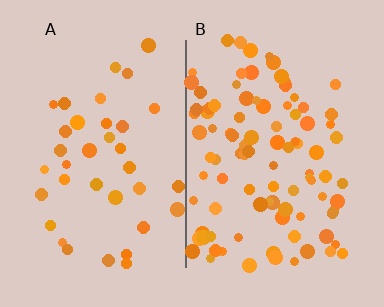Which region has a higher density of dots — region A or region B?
B (the right).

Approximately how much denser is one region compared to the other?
Approximately 2.7× — region B over region A.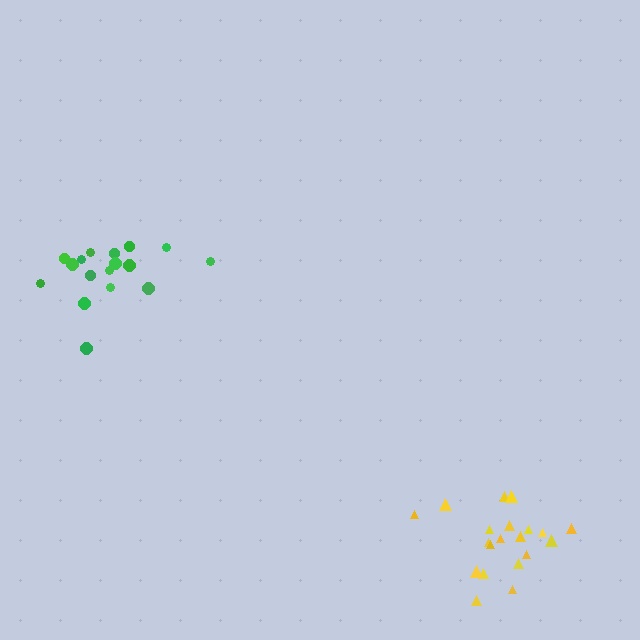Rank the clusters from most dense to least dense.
green, yellow.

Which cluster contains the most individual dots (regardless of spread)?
Yellow (20).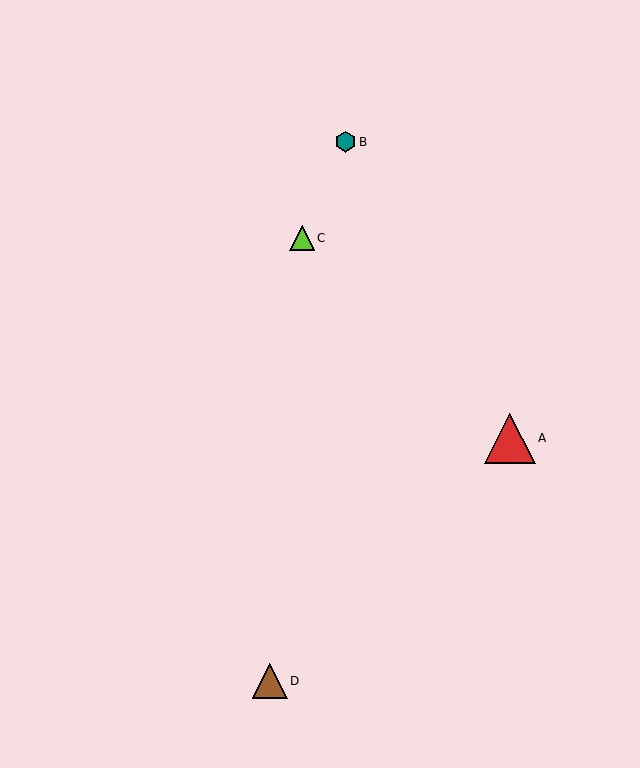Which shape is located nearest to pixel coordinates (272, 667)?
The brown triangle (labeled D) at (270, 681) is nearest to that location.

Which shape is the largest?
The red triangle (labeled A) is the largest.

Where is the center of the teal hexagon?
The center of the teal hexagon is at (345, 142).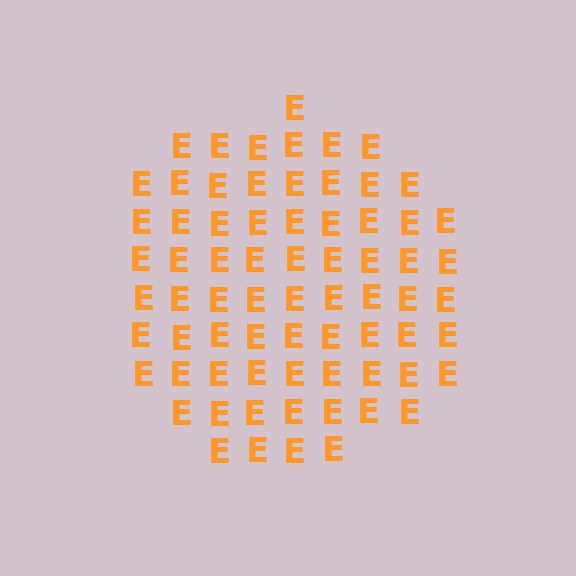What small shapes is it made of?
It is made of small letter E's.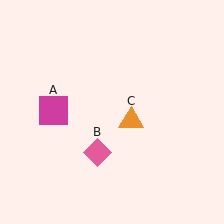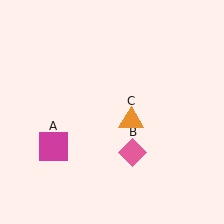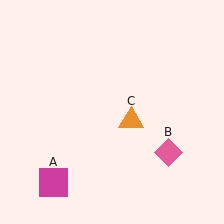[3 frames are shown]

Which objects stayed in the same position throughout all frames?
Orange triangle (object C) remained stationary.